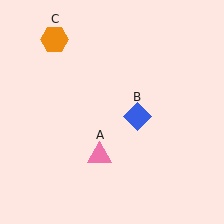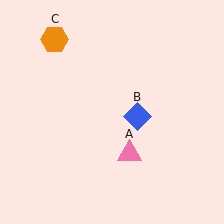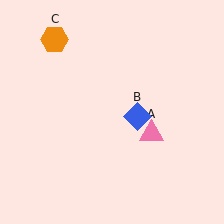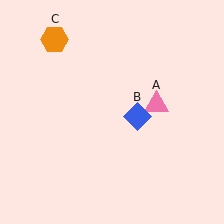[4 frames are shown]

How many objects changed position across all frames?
1 object changed position: pink triangle (object A).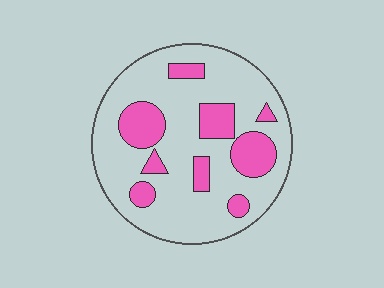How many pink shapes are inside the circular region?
9.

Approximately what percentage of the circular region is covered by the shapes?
Approximately 25%.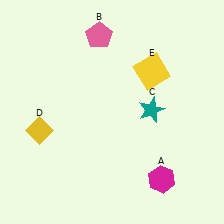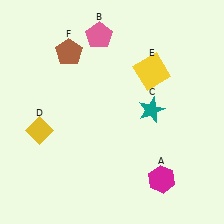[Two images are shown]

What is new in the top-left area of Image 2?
A brown pentagon (F) was added in the top-left area of Image 2.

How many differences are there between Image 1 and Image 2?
There is 1 difference between the two images.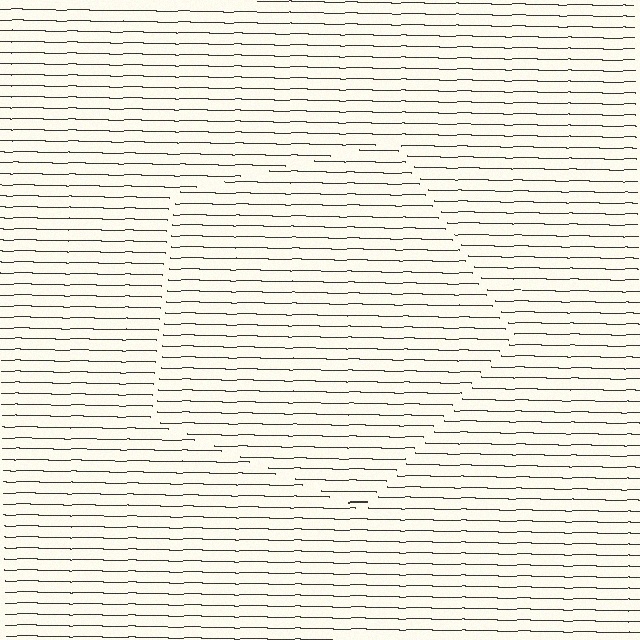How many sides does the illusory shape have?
5 sides — the line-ends trace a pentagon.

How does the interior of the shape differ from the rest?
The interior of the shape contains the same grating, shifted by half a period — the contour is defined by the phase discontinuity where line-ends from the inner and outer gratings abut.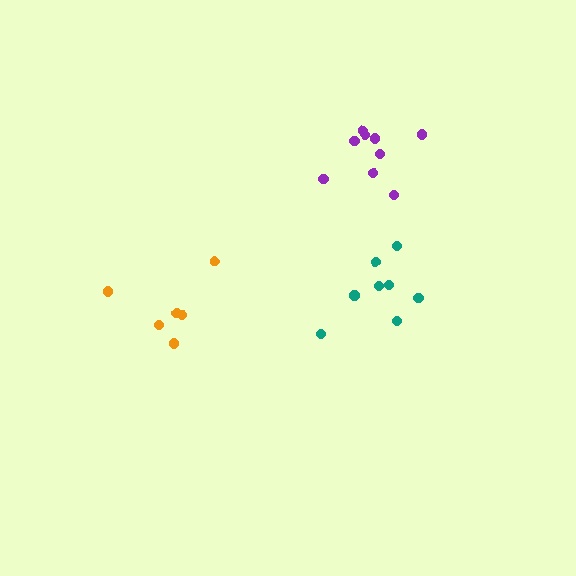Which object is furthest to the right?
The purple cluster is rightmost.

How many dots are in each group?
Group 1: 8 dots, Group 2: 6 dots, Group 3: 9 dots (23 total).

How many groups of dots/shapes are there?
There are 3 groups.